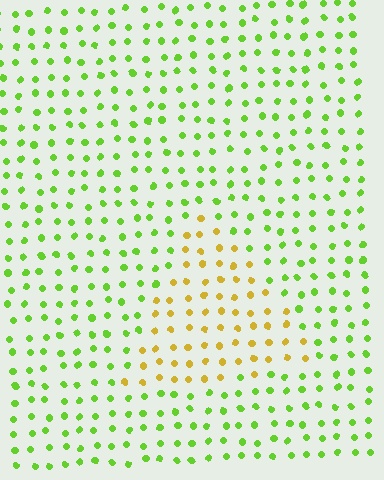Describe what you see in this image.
The image is filled with small lime elements in a uniform arrangement. A triangle-shaped region is visible where the elements are tinted to a slightly different hue, forming a subtle color boundary.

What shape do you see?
I see a triangle.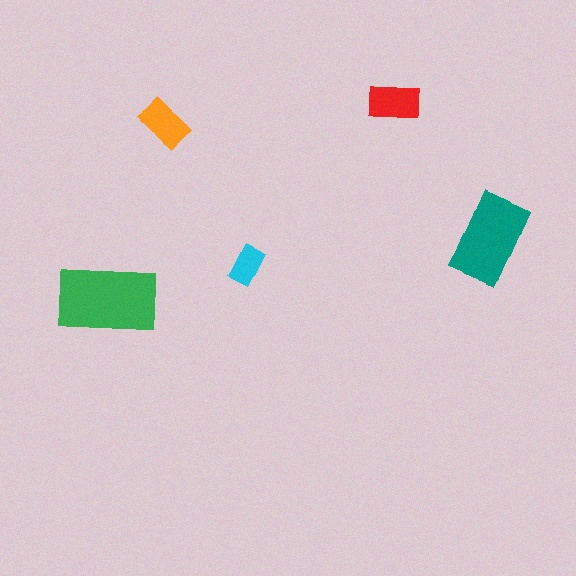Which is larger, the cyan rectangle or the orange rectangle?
The orange one.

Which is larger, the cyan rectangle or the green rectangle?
The green one.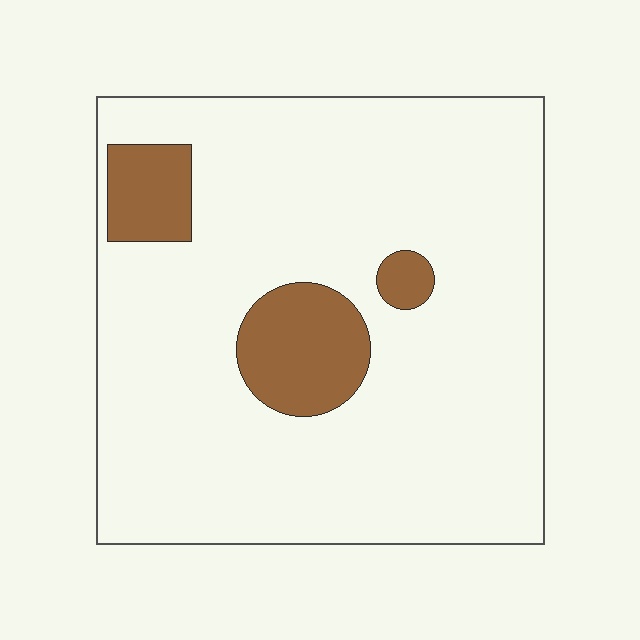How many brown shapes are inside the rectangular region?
3.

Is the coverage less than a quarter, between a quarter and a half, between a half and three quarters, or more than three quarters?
Less than a quarter.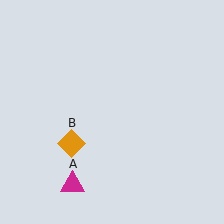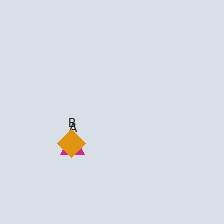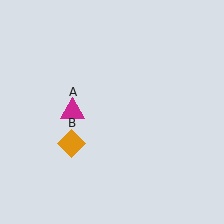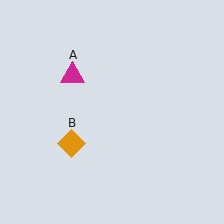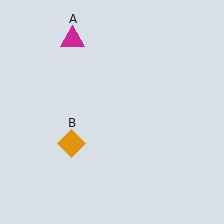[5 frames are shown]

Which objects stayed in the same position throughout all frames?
Orange diamond (object B) remained stationary.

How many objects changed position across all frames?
1 object changed position: magenta triangle (object A).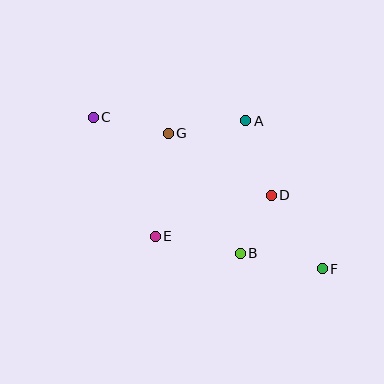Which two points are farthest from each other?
Points C and F are farthest from each other.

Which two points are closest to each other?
Points B and D are closest to each other.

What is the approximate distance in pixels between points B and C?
The distance between B and C is approximately 200 pixels.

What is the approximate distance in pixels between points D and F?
The distance between D and F is approximately 89 pixels.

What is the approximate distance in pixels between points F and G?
The distance between F and G is approximately 205 pixels.